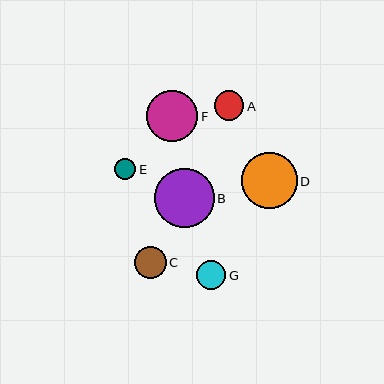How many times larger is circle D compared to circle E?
Circle D is approximately 2.6 times the size of circle E.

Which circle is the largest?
Circle B is the largest with a size of approximately 59 pixels.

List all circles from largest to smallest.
From largest to smallest: B, D, F, C, A, G, E.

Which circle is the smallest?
Circle E is the smallest with a size of approximately 21 pixels.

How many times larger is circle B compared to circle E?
Circle B is approximately 2.8 times the size of circle E.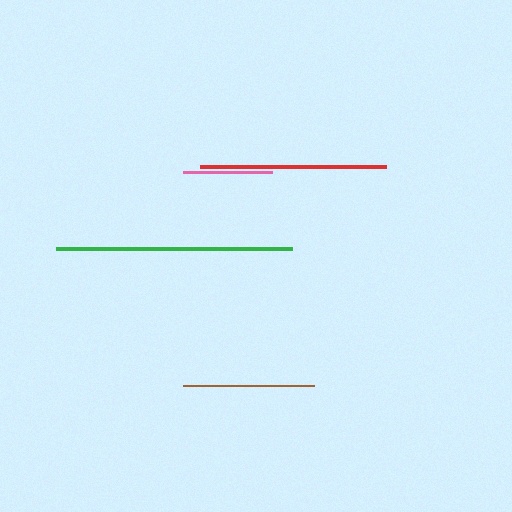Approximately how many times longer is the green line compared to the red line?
The green line is approximately 1.3 times the length of the red line.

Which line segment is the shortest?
The pink line is the shortest at approximately 89 pixels.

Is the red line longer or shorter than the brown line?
The red line is longer than the brown line.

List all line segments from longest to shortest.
From longest to shortest: green, red, brown, pink.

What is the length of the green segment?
The green segment is approximately 236 pixels long.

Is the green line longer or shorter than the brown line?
The green line is longer than the brown line.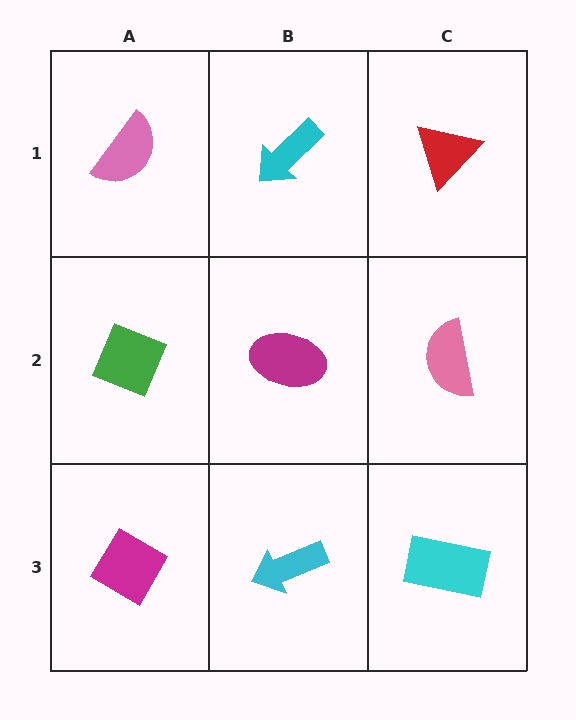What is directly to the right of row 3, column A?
A cyan arrow.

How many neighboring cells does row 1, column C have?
2.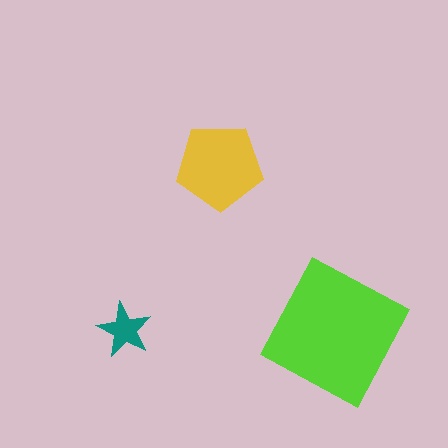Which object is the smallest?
The teal star.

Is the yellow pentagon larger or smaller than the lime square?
Smaller.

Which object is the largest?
The lime square.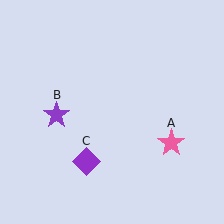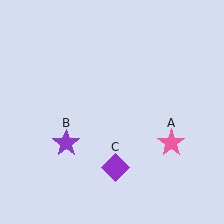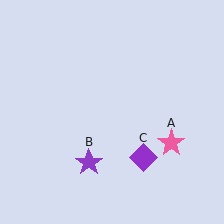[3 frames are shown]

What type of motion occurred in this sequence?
The purple star (object B), purple diamond (object C) rotated counterclockwise around the center of the scene.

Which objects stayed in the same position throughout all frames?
Pink star (object A) remained stationary.